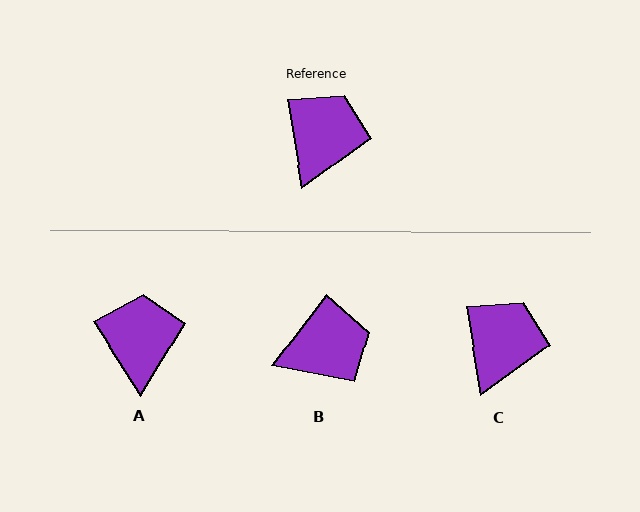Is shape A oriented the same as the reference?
No, it is off by about 23 degrees.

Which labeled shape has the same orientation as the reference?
C.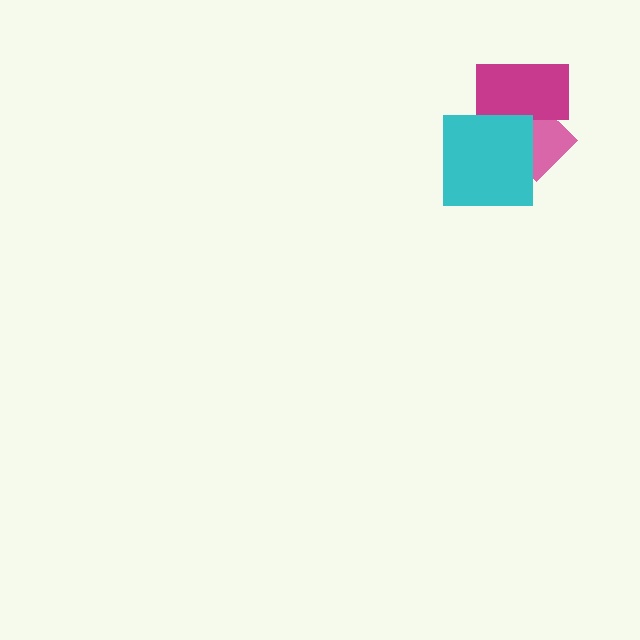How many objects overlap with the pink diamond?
2 objects overlap with the pink diamond.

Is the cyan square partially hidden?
No, no other shape covers it.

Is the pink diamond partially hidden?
Yes, it is partially covered by another shape.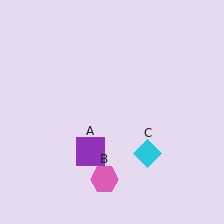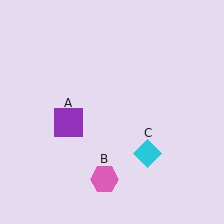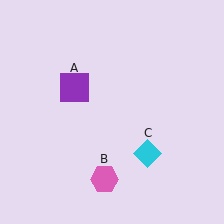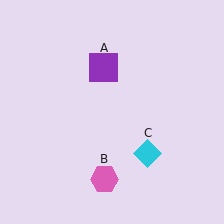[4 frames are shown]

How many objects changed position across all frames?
1 object changed position: purple square (object A).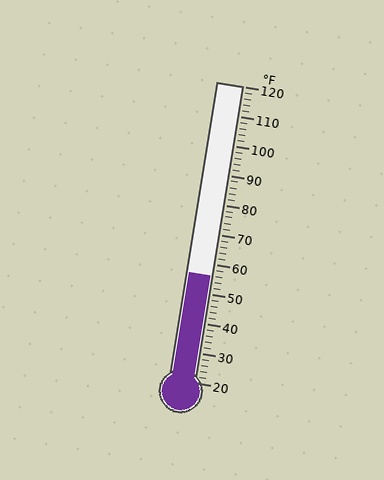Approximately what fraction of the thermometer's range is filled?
The thermometer is filled to approximately 35% of its range.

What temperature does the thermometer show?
The thermometer shows approximately 56°F.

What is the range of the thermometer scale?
The thermometer scale ranges from 20°F to 120°F.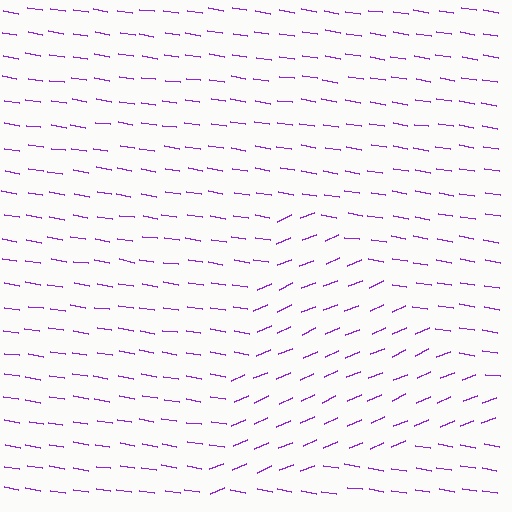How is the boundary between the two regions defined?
The boundary is defined purely by a change in line orientation (approximately 32 degrees difference). All lines are the same color and thickness.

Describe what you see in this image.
The image is filled with small purple line segments. A triangle region in the image has lines oriented differently from the surrounding lines, creating a visible texture boundary.